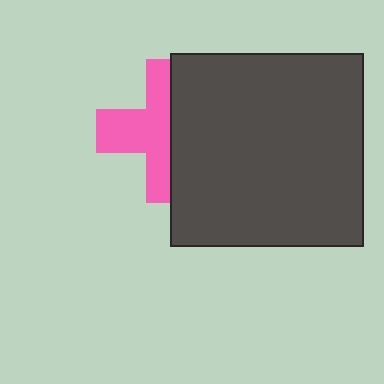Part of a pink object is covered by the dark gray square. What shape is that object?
It is a cross.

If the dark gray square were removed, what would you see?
You would see the complete pink cross.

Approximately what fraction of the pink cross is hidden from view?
Roughly 47% of the pink cross is hidden behind the dark gray square.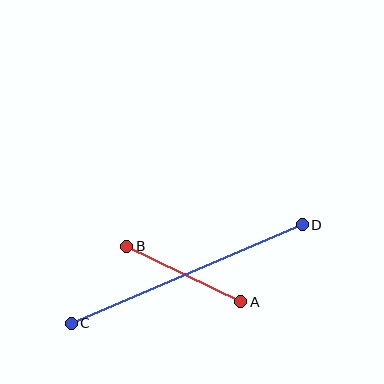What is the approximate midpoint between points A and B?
The midpoint is at approximately (184, 274) pixels.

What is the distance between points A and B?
The distance is approximately 127 pixels.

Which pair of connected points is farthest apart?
Points C and D are farthest apart.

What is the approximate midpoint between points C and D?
The midpoint is at approximately (187, 274) pixels.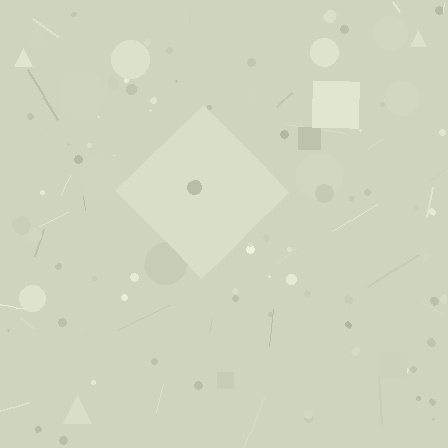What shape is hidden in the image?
A diamond is hidden in the image.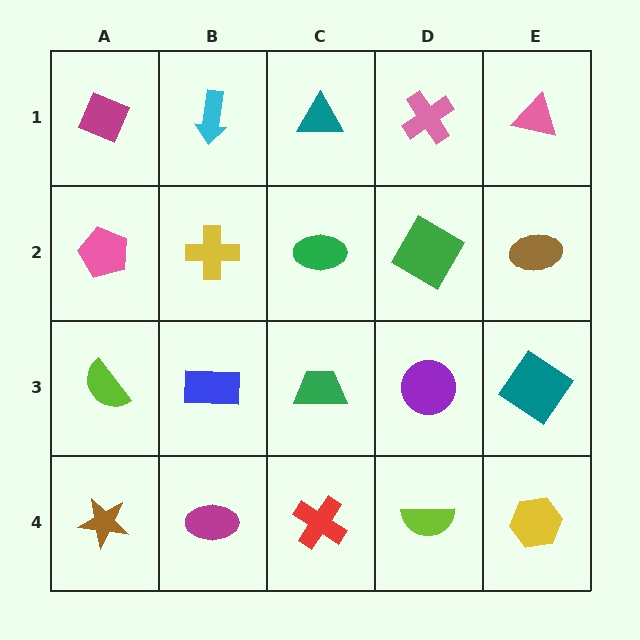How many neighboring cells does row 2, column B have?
4.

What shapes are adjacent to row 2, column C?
A teal triangle (row 1, column C), a green trapezoid (row 3, column C), a yellow cross (row 2, column B), a green diamond (row 2, column D).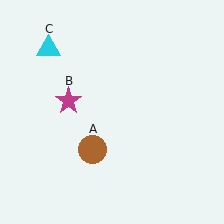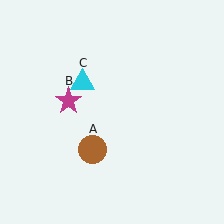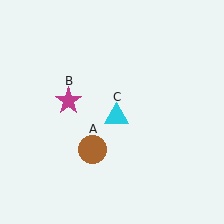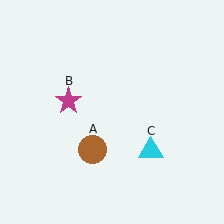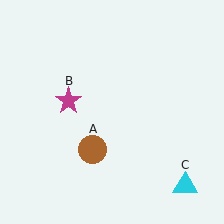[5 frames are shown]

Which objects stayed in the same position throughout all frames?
Brown circle (object A) and magenta star (object B) remained stationary.